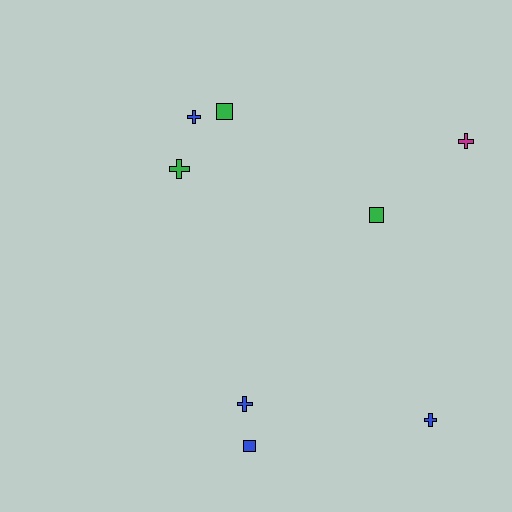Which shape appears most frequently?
Cross, with 5 objects.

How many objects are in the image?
There are 8 objects.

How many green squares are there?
There are 2 green squares.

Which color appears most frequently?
Blue, with 4 objects.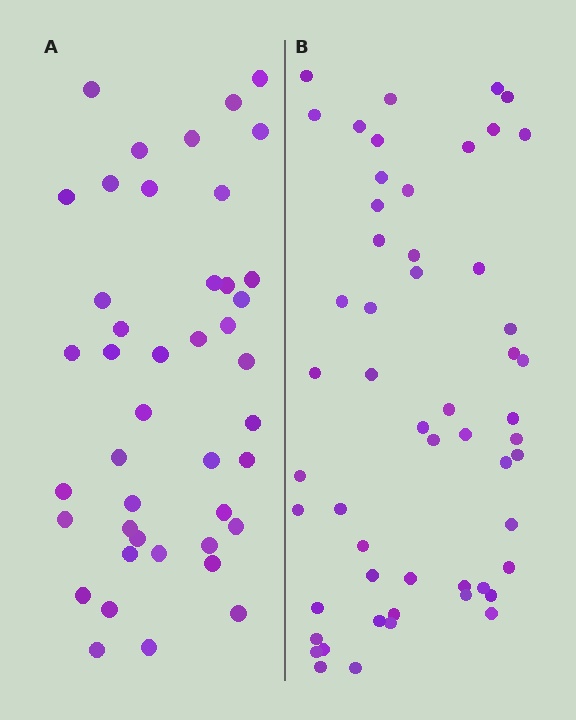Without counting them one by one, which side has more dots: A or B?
Region B (the right region) has more dots.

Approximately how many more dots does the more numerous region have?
Region B has roughly 12 or so more dots than region A.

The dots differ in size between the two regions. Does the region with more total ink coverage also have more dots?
No. Region A has more total ink coverage because its dots are larger, but region B actually contains more individual dots. Total area can be misleading — the number of items is what matters here.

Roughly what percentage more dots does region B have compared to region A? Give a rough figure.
About 25% more.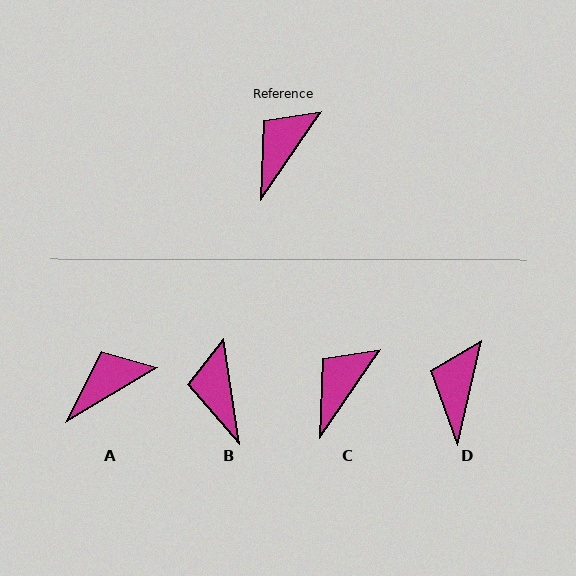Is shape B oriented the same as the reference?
No, it is off by about 43 degrees.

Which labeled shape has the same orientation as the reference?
C.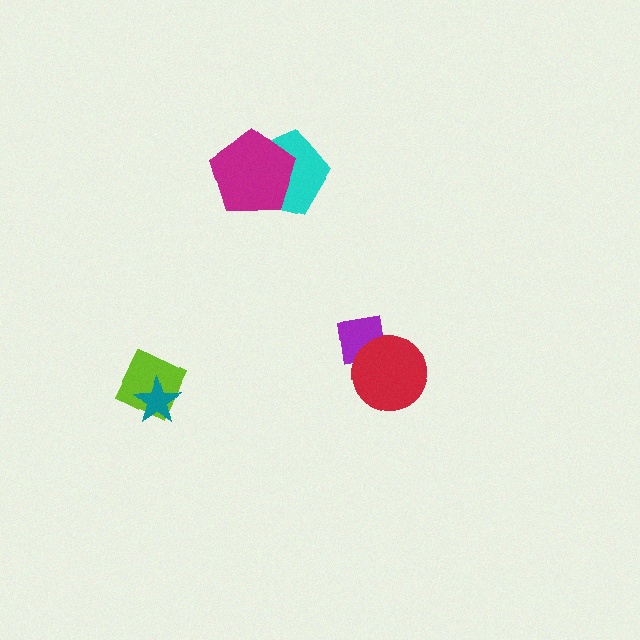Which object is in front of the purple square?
The red circle is in front of the purple square.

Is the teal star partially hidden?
No, no other shape covers it.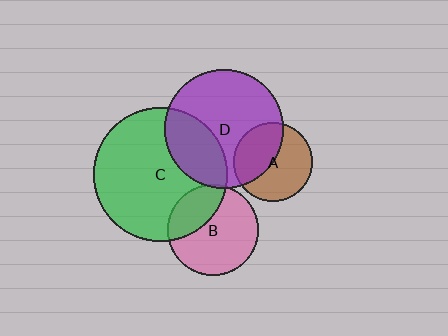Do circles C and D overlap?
Yes.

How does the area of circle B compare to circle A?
Approximately 1.3 times.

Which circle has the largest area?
Circle C (green).